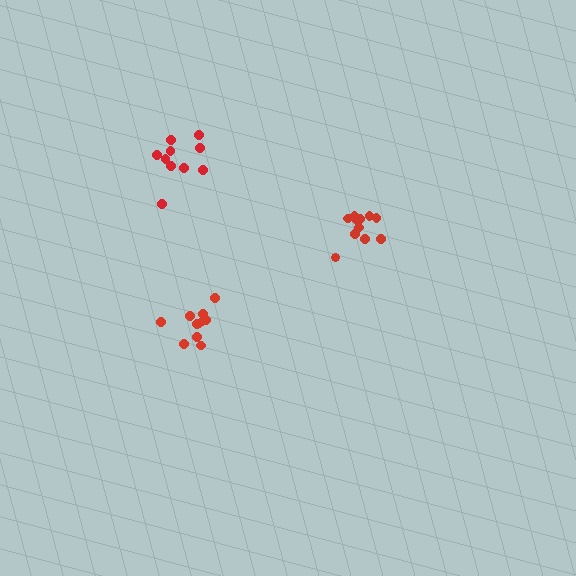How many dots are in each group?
Group 1: 11 dots, Group 2: 11 dots, Group 3: 10 dots (32 total).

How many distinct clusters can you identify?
There are 3 distinct clusters.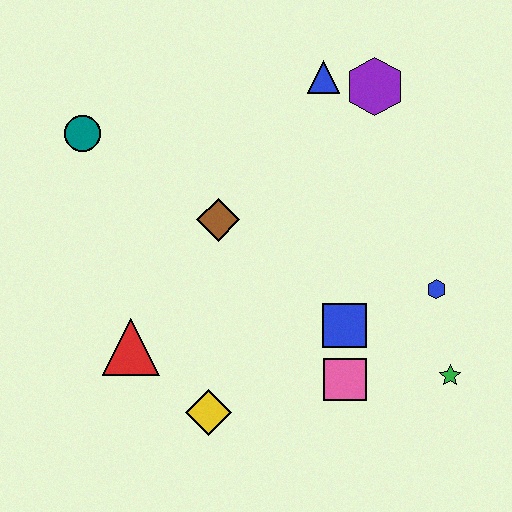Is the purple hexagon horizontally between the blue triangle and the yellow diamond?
No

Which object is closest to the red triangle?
The yellow diamond is closest to the red triangle.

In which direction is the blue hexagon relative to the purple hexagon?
The blue hexagon is below the purple hexagon.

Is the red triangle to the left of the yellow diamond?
Yes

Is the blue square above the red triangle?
Yes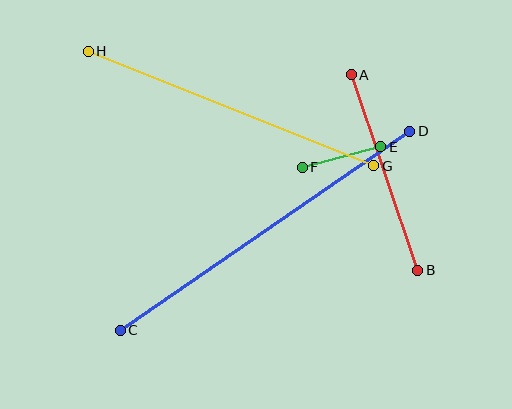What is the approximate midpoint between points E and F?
The midpoint is at approximately (341, 157) pixels.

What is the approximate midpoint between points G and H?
The midpoint is at approximately (231, 108) pixels.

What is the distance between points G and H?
The distance is approximately 308 pixels.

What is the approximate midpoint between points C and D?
The midpoint is at approximately (265, 231) pixels.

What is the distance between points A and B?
The distance is approximately 206 pixels.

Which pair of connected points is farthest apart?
Points C and D are farthest apart.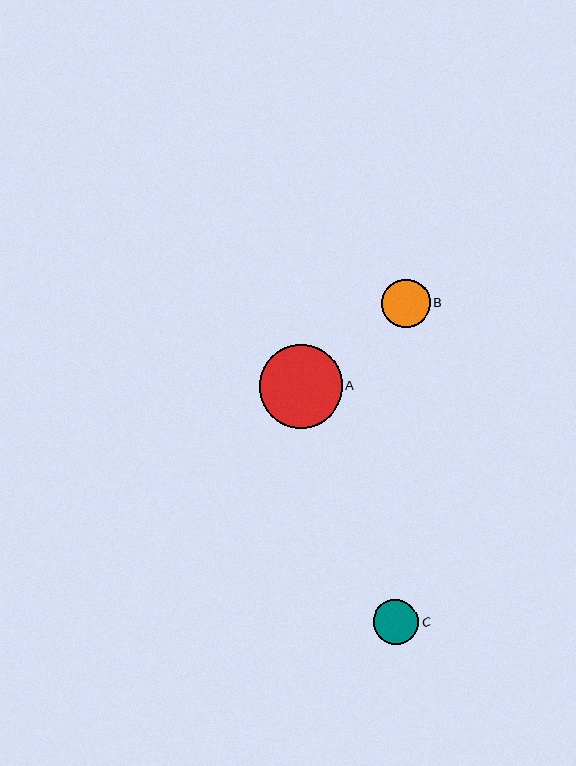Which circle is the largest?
Circle A is the largest with a size of approximately 83 pixels.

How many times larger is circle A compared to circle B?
Circle A is approximately 1.7 times the size of circle B.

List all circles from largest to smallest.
From largest to smallest: A, B, C.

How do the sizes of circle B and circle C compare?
Circle B and circle C are approximately the same size.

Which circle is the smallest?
Circle C is the smallest with a size of approximately 45 pixels.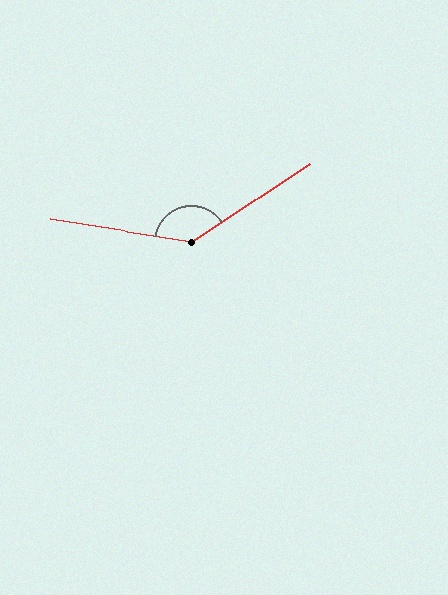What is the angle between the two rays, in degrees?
Approximately 137 degrees.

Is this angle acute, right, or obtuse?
It is obtuse.